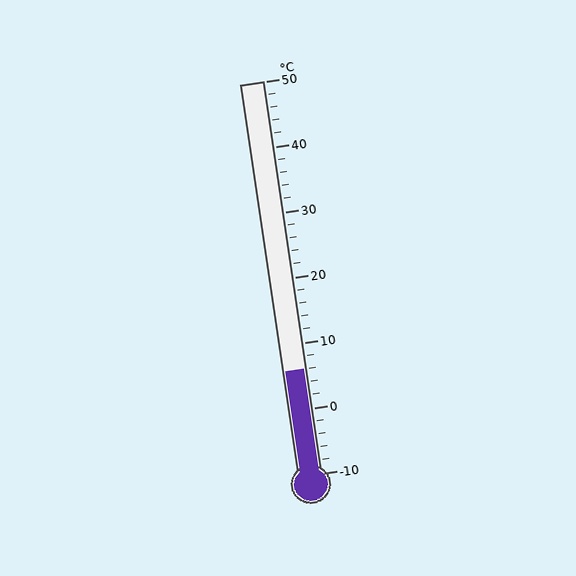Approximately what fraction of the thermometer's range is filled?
The thermometer is filled to approximately 25% of its range.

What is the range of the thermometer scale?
The thermometer scale ranges from -10°C to 50°C.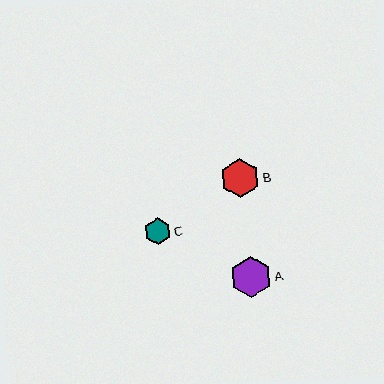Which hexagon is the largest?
Hexagon A is the largest with a size of approximately 41 pixels.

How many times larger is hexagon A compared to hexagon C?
Hexagon A is approximately 1.6 times the size of hexagon C.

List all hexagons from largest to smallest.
From largest to smallest: A, B, C.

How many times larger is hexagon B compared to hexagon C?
Hexagon B is approximately 1.5 times the size of hexagon C.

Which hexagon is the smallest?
Hexagon C is the smallest with a size of approximately 26 pixels.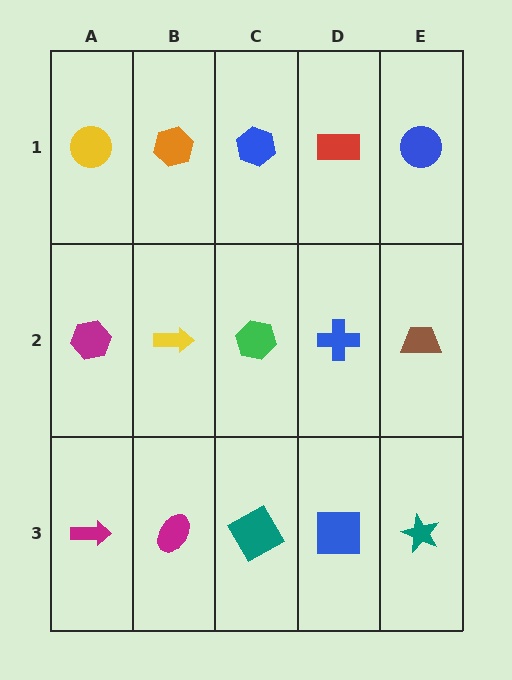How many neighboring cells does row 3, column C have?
3.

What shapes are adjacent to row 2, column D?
A red rectangle (row 1, column D), a blue square (row 3, column D), a green hexagon (row 2, column C), a brown trapezoid (row 2, column E).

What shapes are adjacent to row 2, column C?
A blue hexagon (row 1, column C), a teal square (row 3, column C), a yellow arrow (row 2, column B), a blue cross (row 2, column D).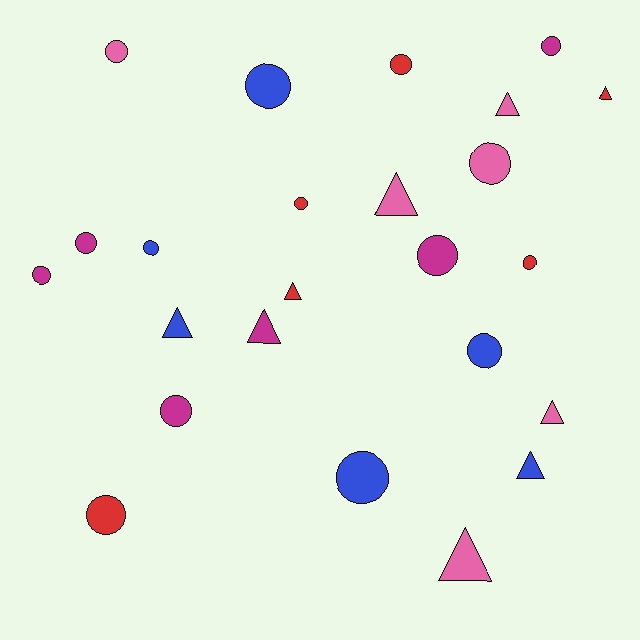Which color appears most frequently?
Red, with 6 objects.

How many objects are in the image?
There are 24 objects.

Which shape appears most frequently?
Circle, with 15 objects.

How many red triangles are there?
There are 2 red triangles.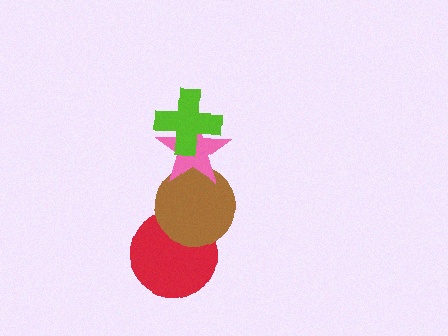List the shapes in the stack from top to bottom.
From top to bottom: the lime cross, the pink star, the brown circle, the red circle.